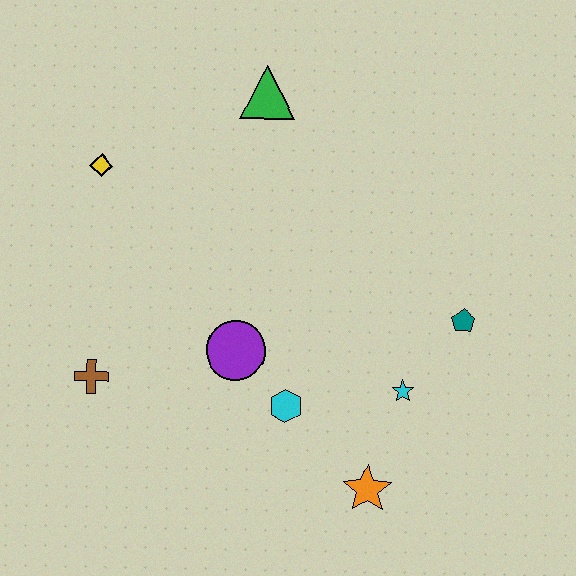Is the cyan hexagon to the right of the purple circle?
Yes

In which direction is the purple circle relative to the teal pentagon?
The purple circle is to the left of the teal pentagon.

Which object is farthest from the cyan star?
The yellow diamond is farthest from the cyan star.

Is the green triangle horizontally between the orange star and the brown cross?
Yes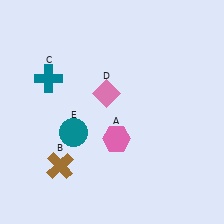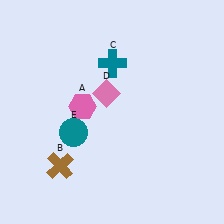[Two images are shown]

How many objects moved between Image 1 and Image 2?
2 objects moved between the two images.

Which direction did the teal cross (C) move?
The teal cross (C) moved right.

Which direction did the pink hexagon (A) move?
The pink hexagon (A) moved left.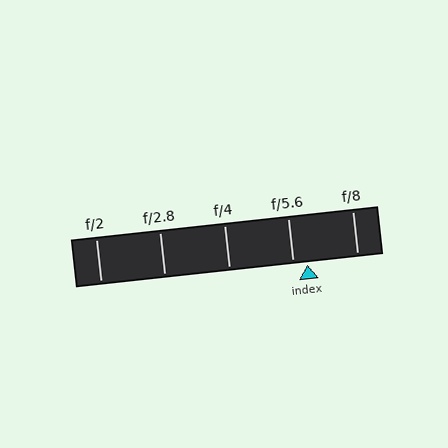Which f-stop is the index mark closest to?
The index mark is closest to f/5.6.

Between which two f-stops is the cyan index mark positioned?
The index mark is between f/5.6 and f/8.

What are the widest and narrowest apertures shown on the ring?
The widest aperture shown is f/2 and the narrowest is f/8.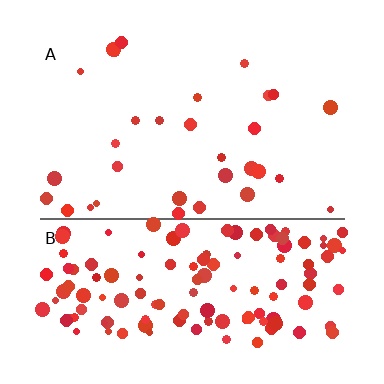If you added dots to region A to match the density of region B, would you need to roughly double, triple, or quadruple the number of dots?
Approximately quadruple.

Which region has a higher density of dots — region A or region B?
B (the bottom).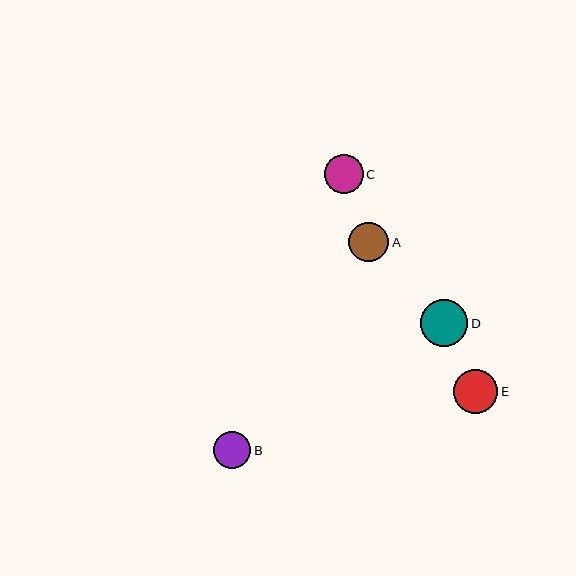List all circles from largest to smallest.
From largest to smallest: D, E, A, C, B.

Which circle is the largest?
Circle D is the largest with a size of approximately 47 pixels.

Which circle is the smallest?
Circle B is the smallest with a size of approximately 37 pixels.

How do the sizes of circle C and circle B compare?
Circle C and circle B are approximately the same size.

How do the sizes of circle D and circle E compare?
Circle D and circle E are approximately the same size.